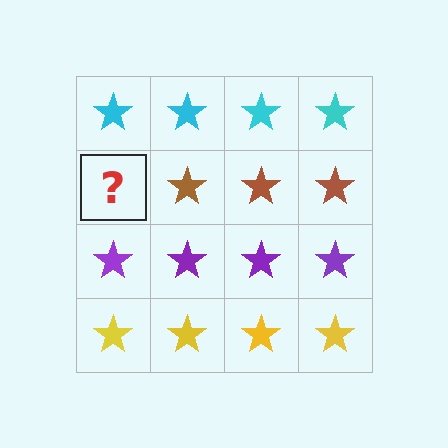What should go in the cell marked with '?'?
The missing cell should contain a brown star.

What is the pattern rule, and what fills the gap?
The rule is that each row has a consistent color. The gap should be filled with a brown star.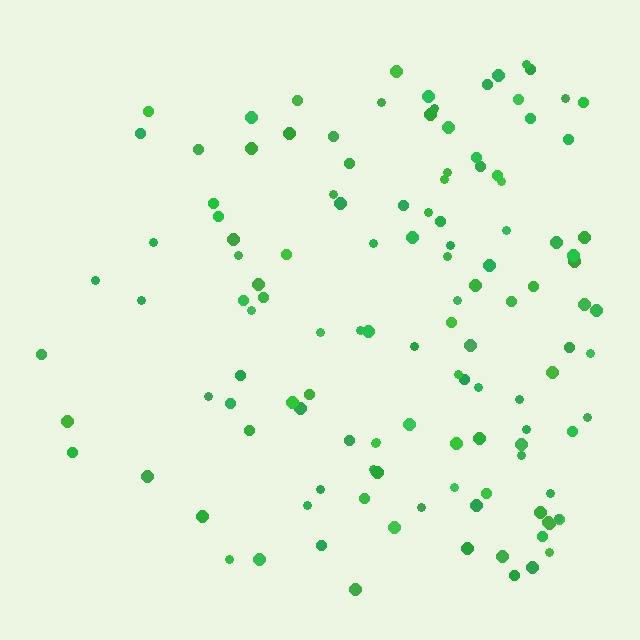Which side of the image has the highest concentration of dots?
The right.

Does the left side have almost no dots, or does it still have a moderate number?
Still a moderate number, just noticeably fewer than the right.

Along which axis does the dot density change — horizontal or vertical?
Horizontal.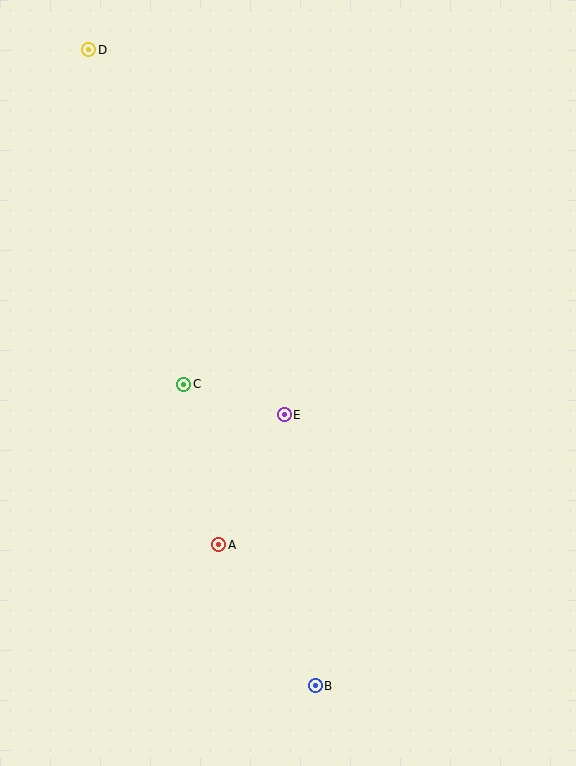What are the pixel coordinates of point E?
Point E is at (284, 415).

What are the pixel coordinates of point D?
Point D is at (89, 50).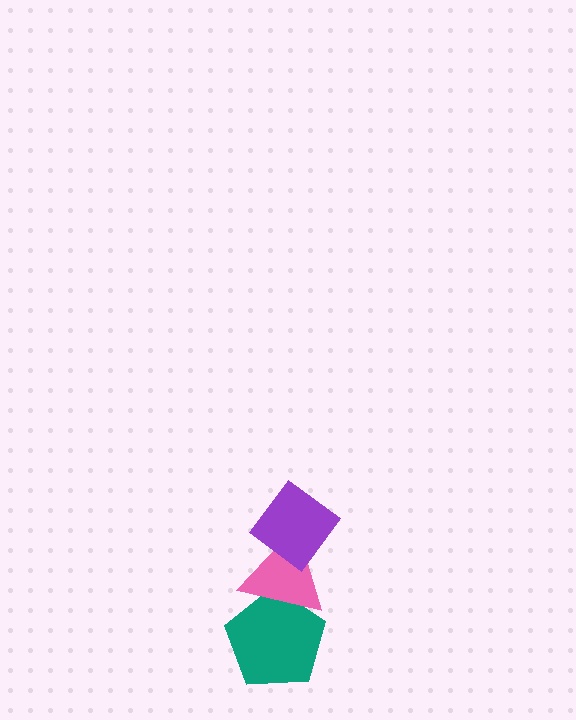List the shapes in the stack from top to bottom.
From top to bottom: the purple diamond, the pink triangle, the teal pentagon.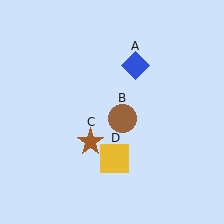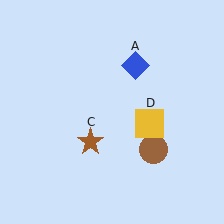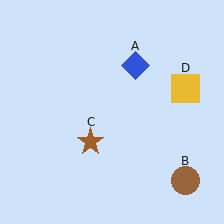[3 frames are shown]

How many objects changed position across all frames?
2 objects changed position: brown circle (object B), yellow square (object D).